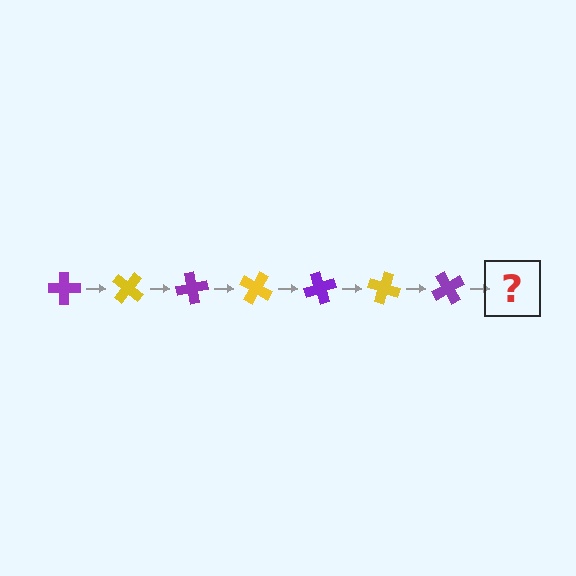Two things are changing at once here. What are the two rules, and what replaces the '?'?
The two rules are that it rotates 40 degrees each step and the color cycles through purple and yellow. The '?' should be a yellow cross, rotated 280 degrees from the start.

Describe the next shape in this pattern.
It should be a yellow cross, rotated 280 degrees from the start.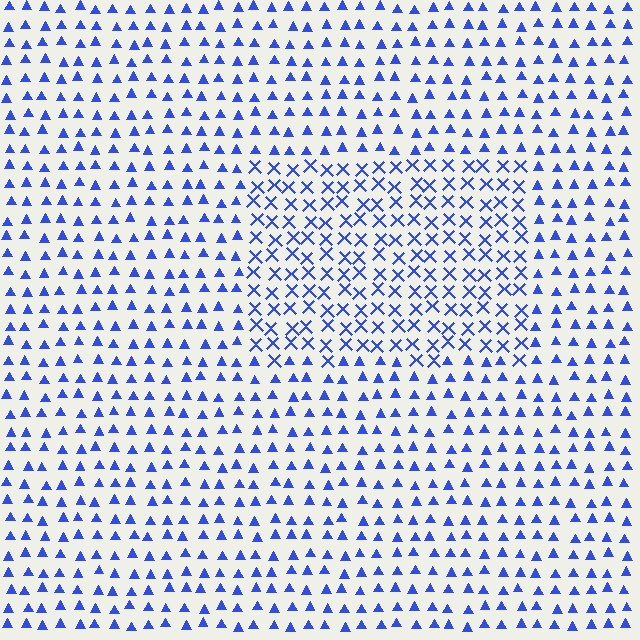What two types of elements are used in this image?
The image uses X marks inside the rectangle region and triangles outside it.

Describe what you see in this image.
The image is filled with small blue elements arranged in a uniform grid. A rectangle-shaped region contains X marks, while the surrounding area contains triangles. The boundary is defined purely by the change in element shape.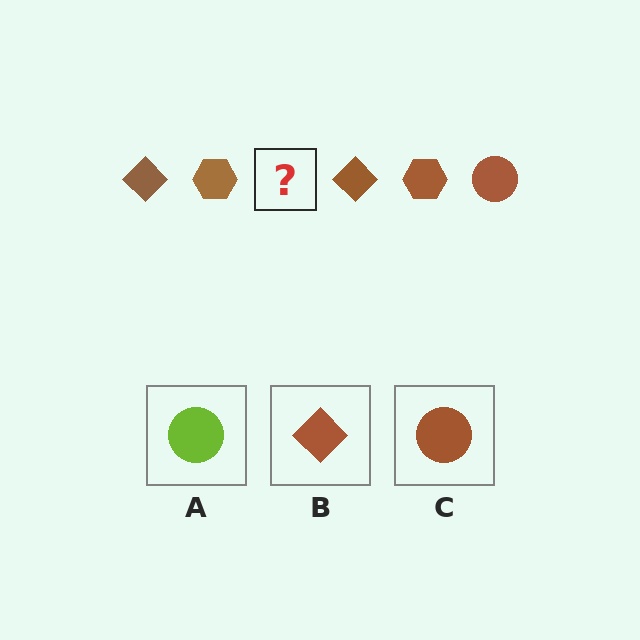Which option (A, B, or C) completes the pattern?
C.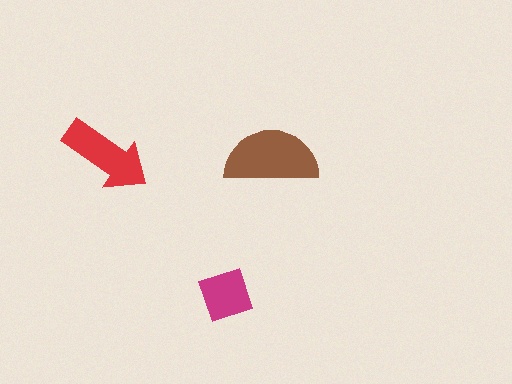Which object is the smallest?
The magenta square.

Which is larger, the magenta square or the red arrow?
The red arrow.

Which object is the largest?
The brown semicircle.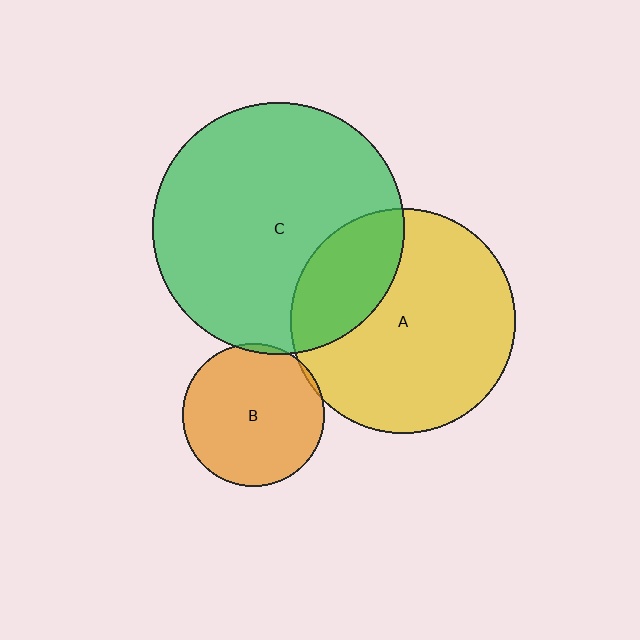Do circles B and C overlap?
Yes.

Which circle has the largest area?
Circle C (green).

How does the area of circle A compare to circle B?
Approximately 2.5 times.